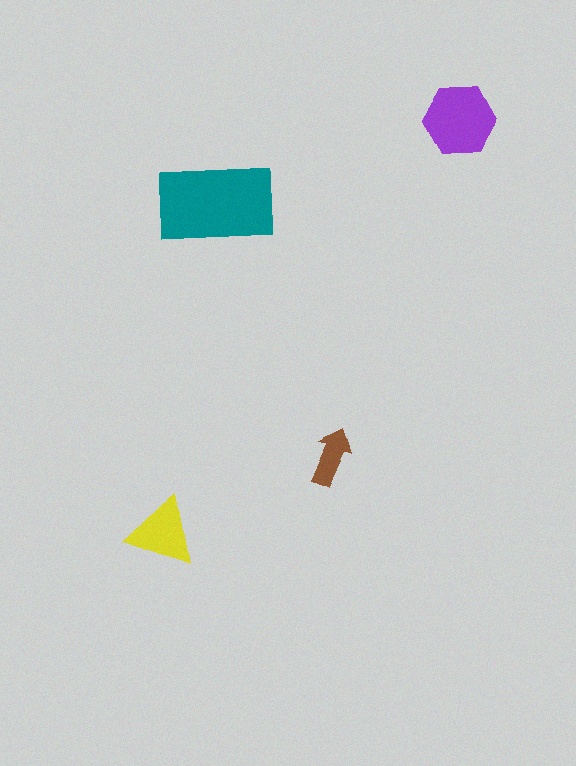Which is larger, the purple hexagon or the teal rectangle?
The teal rectangle.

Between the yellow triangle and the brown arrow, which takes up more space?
The yellow triangle.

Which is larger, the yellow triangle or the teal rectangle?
The teal rectangle.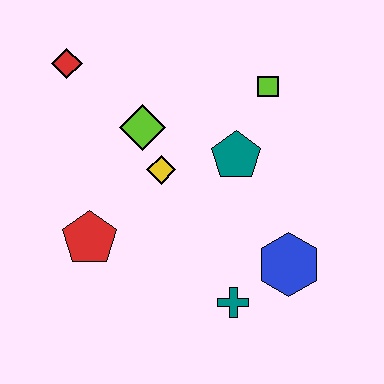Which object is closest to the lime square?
The teal pentagon is closest to the lime square.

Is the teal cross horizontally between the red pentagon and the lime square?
Yes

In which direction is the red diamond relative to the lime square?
The red diamond is to the left of the lime square.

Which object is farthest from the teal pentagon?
The red diamond is farthest from the teal pentagon.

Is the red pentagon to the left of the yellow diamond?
Yes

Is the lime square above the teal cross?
Yes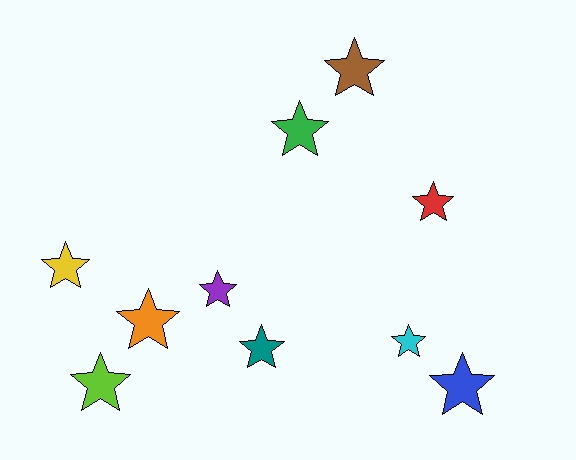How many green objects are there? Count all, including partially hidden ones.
There is 1 green object.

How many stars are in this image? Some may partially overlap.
There are 10 stars.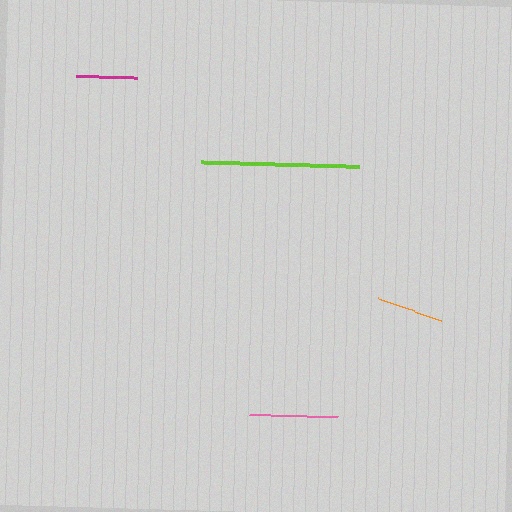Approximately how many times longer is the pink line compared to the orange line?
The pink line is approximately 1.3 times the length of the orange line.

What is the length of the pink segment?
The pink segment is approximately 88 pixels long.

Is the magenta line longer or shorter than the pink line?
The pink line is longer than the magenta line.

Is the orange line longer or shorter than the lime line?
The lime line is longer than the orange line.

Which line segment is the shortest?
The magenta line is the shortest at approximately 61 pixels.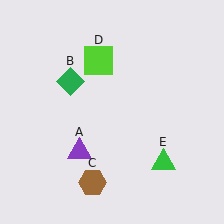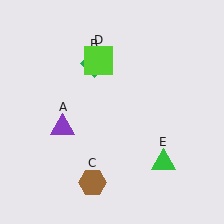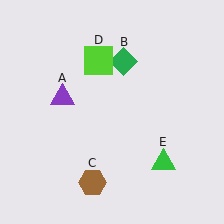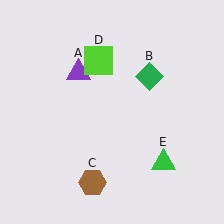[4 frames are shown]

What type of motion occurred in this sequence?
The purple triangle (object A), green diamond (object B) rotated clockwise around the center of the scene.